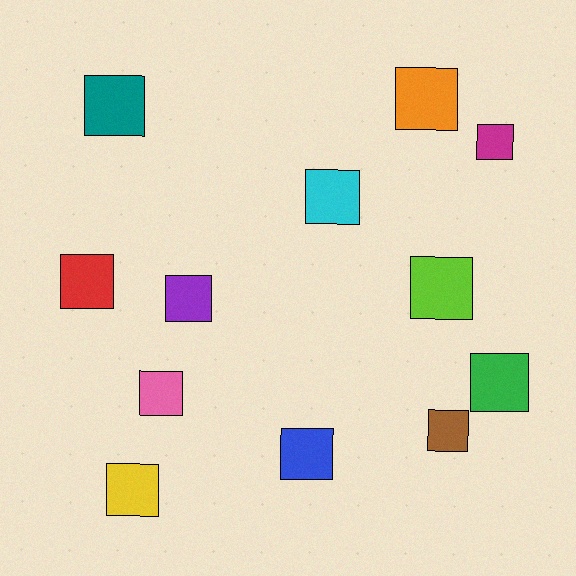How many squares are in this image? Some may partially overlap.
There are 12 squares.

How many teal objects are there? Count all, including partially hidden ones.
There is 1 teal object.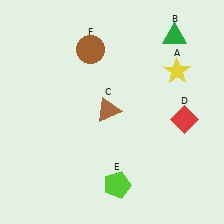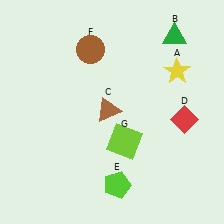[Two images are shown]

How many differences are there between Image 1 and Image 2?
There is 1 difference between the two images.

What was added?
A lime square (G) was added in Image 2.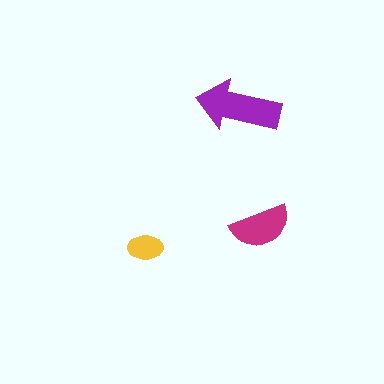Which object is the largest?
The purple arrow.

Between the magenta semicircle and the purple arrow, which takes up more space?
The purple arrow.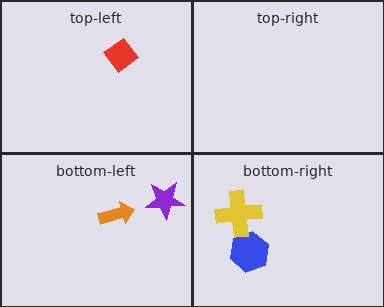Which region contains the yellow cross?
The bottom-right region.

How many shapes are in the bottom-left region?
2.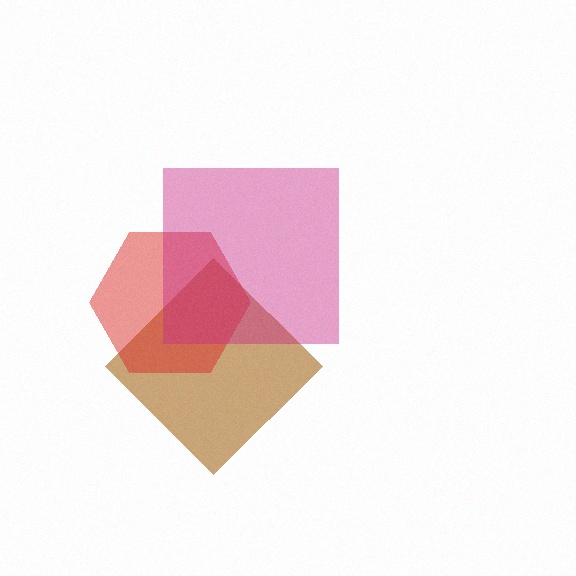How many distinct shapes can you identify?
There are 3 distinct shapes: a brown diamond, a red hexagon, a magenta square.